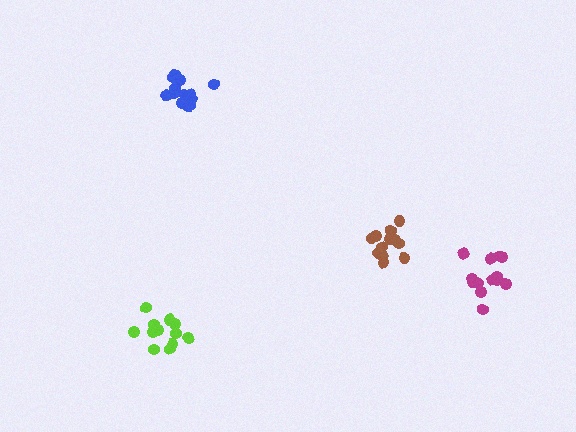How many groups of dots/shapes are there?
There are 4 groups.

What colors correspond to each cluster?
The clusters are colored: lime, magenta, brown, blue.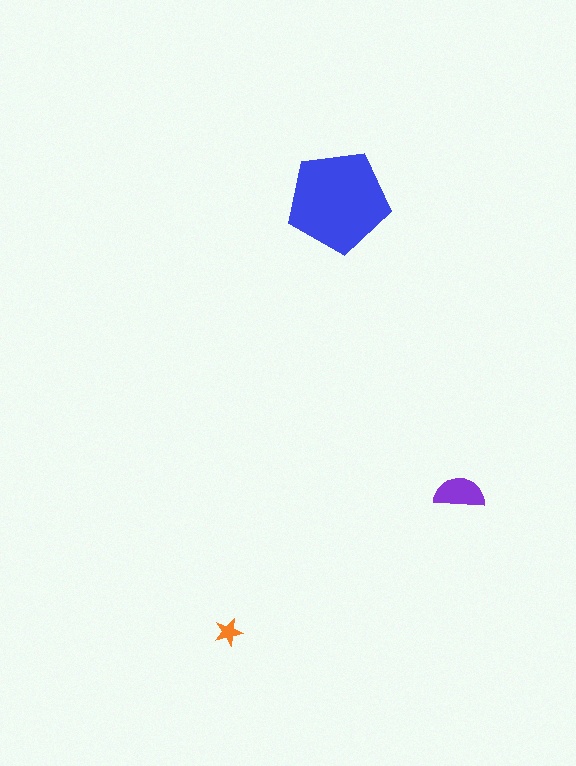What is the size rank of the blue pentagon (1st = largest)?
1st.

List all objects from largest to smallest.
The blue pentagon, the purple semicircle, the orange star.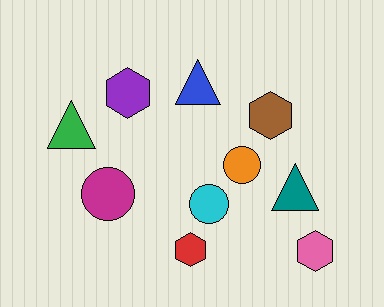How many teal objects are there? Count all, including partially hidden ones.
There is 1 teal object.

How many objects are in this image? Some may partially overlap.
There are 10 objects.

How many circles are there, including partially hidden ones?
There are 3 circles.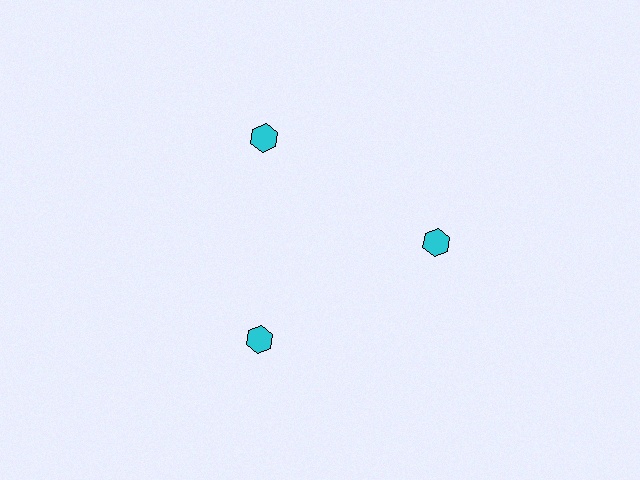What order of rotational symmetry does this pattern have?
This pattern has 3-fold rotational symmetry.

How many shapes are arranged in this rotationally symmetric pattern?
There are 3 shapes, arranged in 3 groups of 1.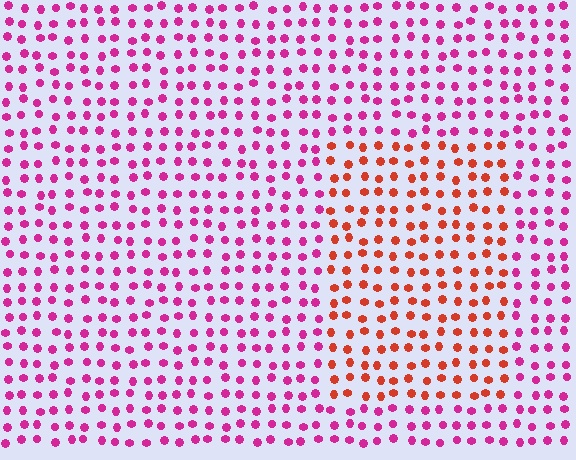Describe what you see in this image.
The image is filled with small magenta elements in a uniform arrangement. A rectangle-shaped region is visible where the elements are tinted to a slightly different hue, forming a subtle color boundary.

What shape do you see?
I see a rectangle.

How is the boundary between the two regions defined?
The boundary is defined purely by a slight shift in hue (about 47 degrees). Spacing, size, and orientation are identical on both sides.